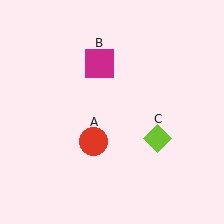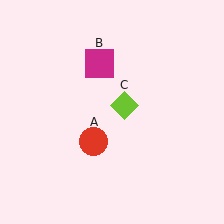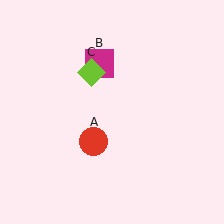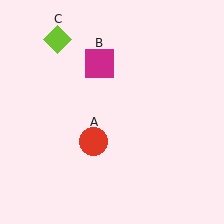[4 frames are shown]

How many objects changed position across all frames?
1 object changed position: lime diamond (object C).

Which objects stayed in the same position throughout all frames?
Red circle (object A) and magenta square (object B) remained stationary.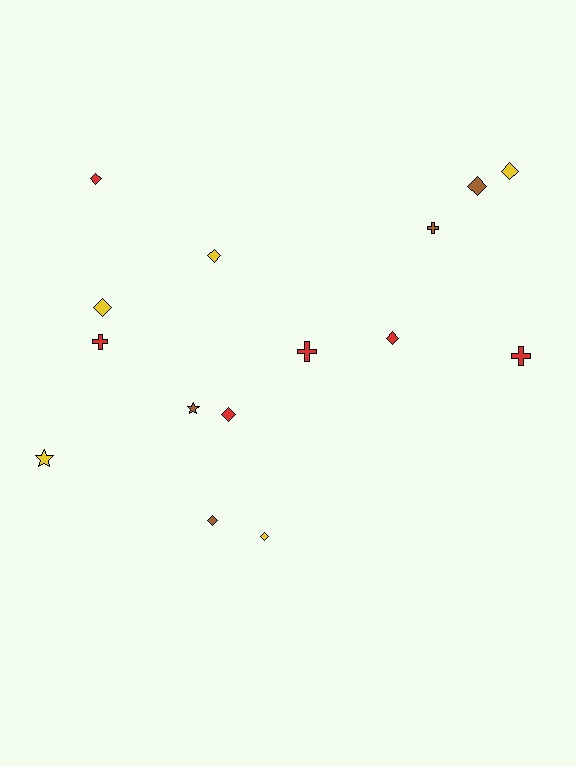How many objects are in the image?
There are 15 objects.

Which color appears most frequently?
Red, with 6 objects.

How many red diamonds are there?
There are 3 red diamonds.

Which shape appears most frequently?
Diamond, with 9 objects.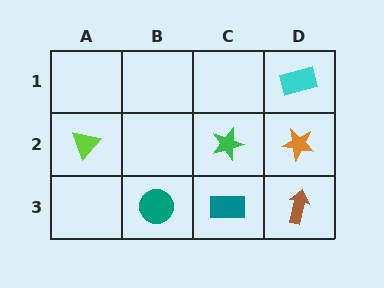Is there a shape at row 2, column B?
No, that cell is empty.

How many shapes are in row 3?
3 shapes.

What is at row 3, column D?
A brown arrow.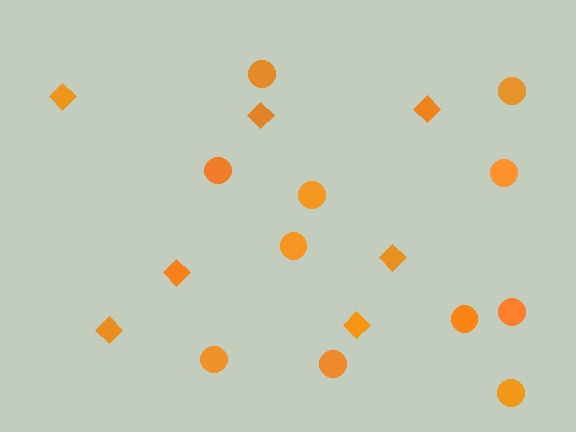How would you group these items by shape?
There are 2 groups: one group of diamonds (7) and one group of circles (11).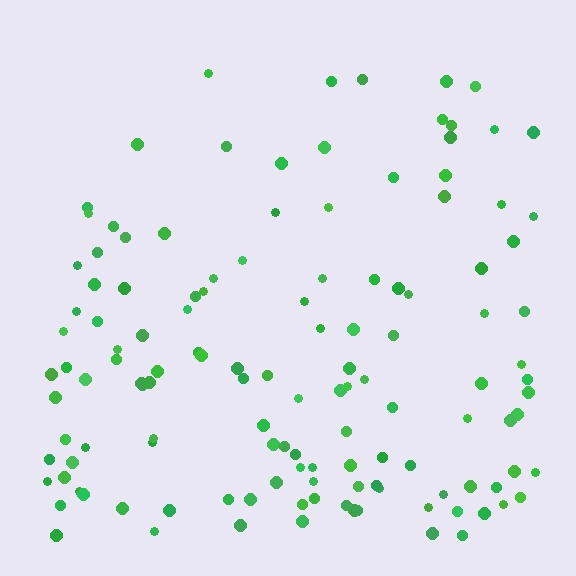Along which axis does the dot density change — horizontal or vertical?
Vertical.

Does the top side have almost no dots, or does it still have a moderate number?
Still a moderate number, just noticeably fewer than the bottom.